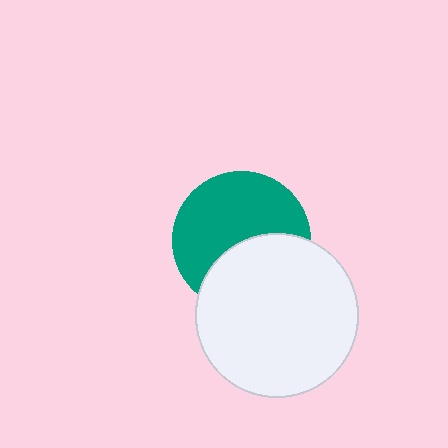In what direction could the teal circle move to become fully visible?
The teal circle could move up. That would shift it out from behind the white circle entirely.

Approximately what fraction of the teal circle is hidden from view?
Roughly 40% of the teal circle is hidden behind the white circle.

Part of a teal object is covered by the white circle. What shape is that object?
It is a circle.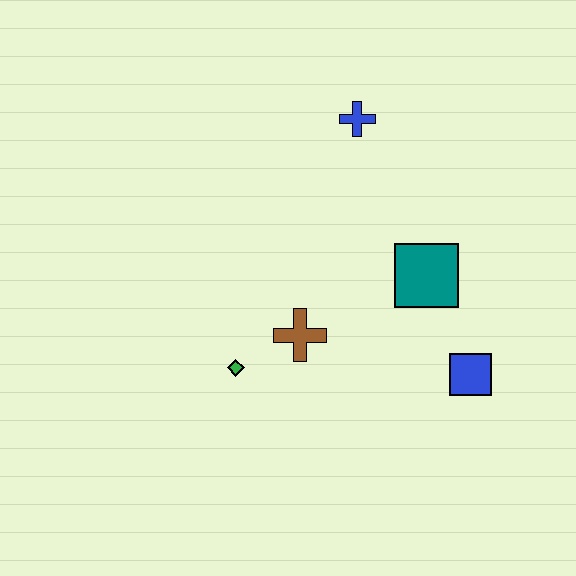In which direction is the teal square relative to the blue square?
The teal square is above the blue square.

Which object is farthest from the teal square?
The green diamond is farthest from the teal square.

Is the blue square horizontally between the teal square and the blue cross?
No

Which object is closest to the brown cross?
The green diamond is closest to the brown cross.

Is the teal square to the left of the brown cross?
No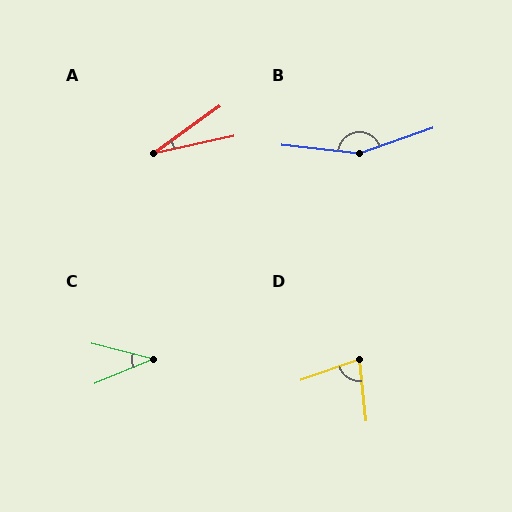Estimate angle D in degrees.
Approximately 77 degrees.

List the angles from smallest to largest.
A (24°), C (37°), D (77°), B (155°).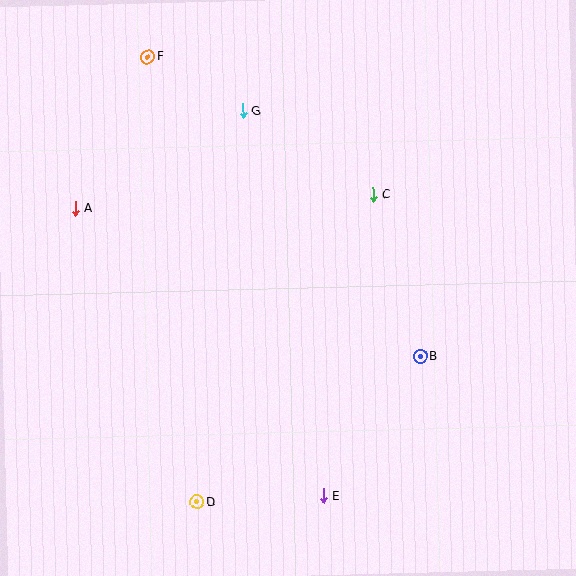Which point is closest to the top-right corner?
Point C is closest to the top-right corner.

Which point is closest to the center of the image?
Point C at (373, 195) is closest to the center.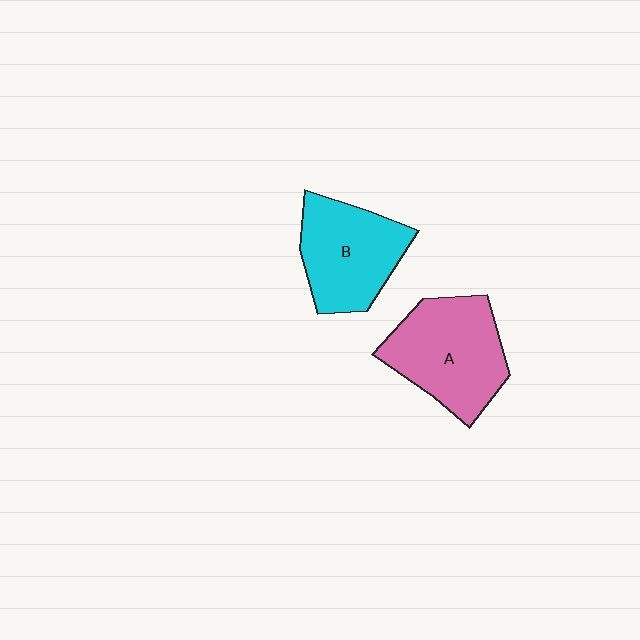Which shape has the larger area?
Shape A (pink).